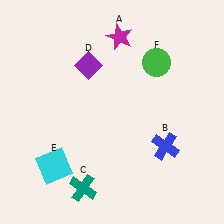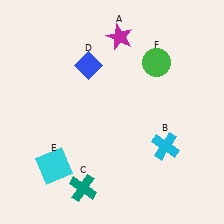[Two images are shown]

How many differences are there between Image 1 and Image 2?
There are 2 differences between the two images.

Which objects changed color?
B changed from blue to cyan. D changed from purple to blue.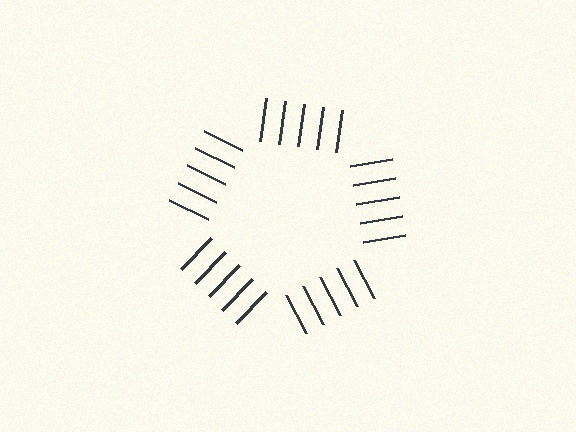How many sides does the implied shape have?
5 sides — the line-ends trace a pentagon.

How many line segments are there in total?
25 — 5 along each of the 5 edges.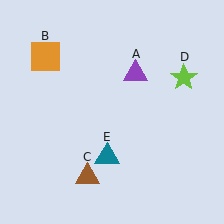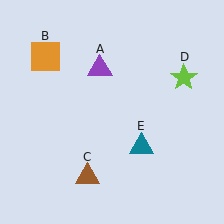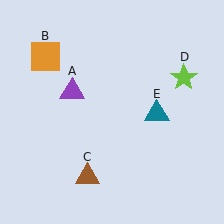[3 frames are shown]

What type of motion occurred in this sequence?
The purple triangle (object A), teal triangle (object E) rotated counterclockwise around the center of the scene.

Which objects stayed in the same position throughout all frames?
Orange square (object B) and brown triangle (object C) and lime star (object D) remained stationary.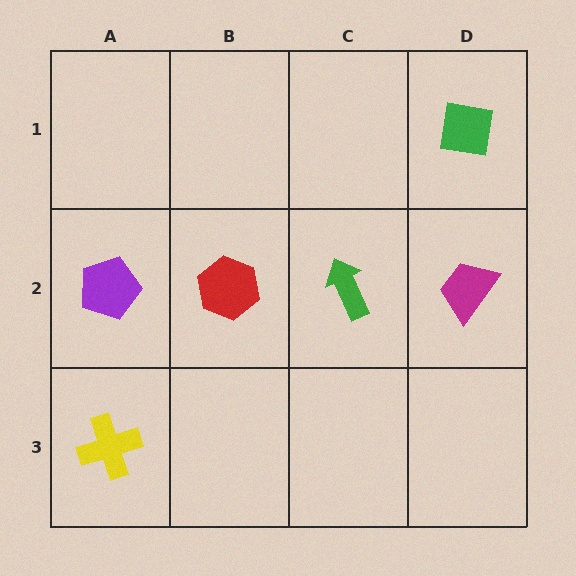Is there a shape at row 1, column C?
No, that cell is empty.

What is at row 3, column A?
A yellow cross.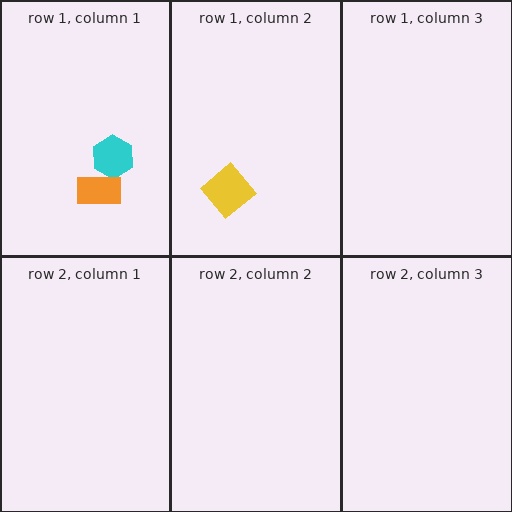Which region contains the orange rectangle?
The row 1, column 1 region.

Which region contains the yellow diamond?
The row 1, column 2 region.